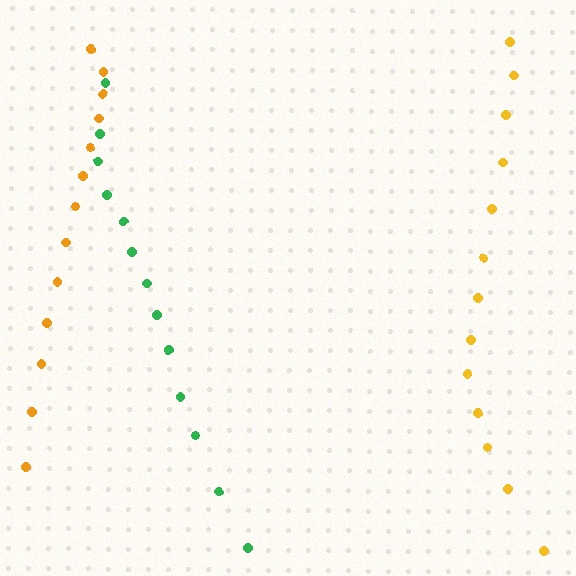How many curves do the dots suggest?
There are 3 distinct paths.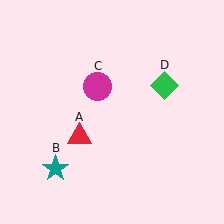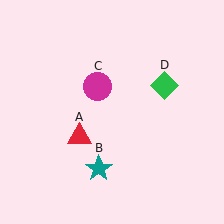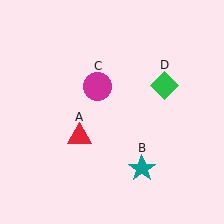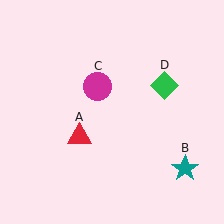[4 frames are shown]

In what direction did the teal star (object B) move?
The teal star (object B) moved right.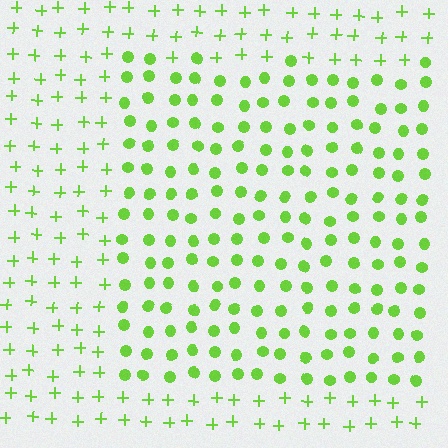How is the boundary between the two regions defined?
The boundary is defined by a change in element shape: circles inside vs. plus signs outside. All elements share the same color and spacing.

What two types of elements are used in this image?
The image uses circles inside the rectangle region and plus signs outside it.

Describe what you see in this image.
The image is filled with small lime elements arranged in a uniform grid. A rectangle-shaped region contains circles, while the surrounding area contains plus signs. The boundary is defined purely by the change in element shape.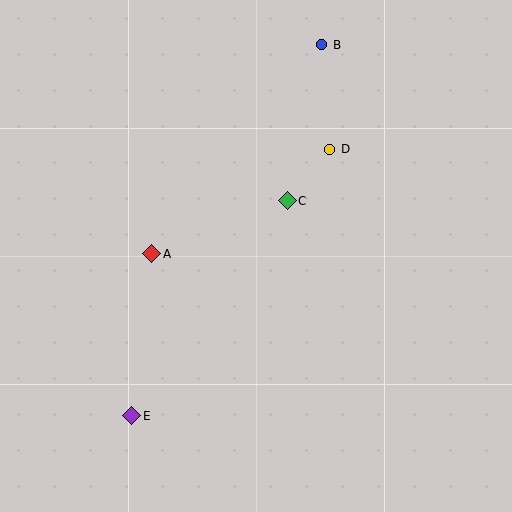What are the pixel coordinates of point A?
Point A is at (152, 254).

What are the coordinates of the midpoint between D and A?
The midpoint between D and A is at (241, 202).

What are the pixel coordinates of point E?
Point E is at (132, 416).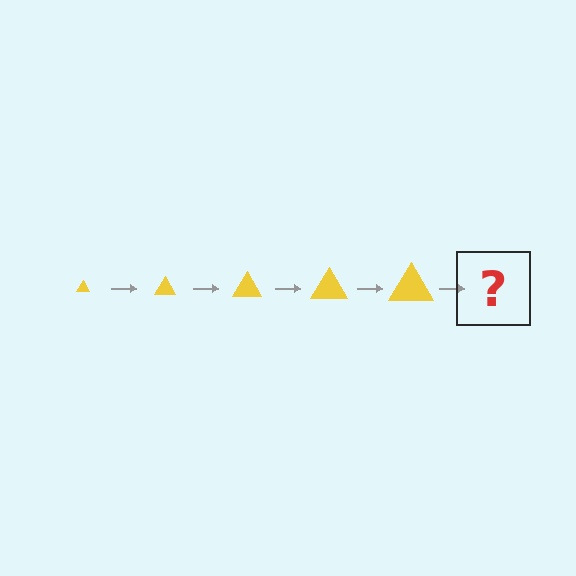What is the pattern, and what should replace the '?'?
The pattern is that the triangle gets progressively larger each step. The '?' should be a yellow triangle, larger than the previous one.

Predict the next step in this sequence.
The next step is a yellow triangle, larger than the previous one.